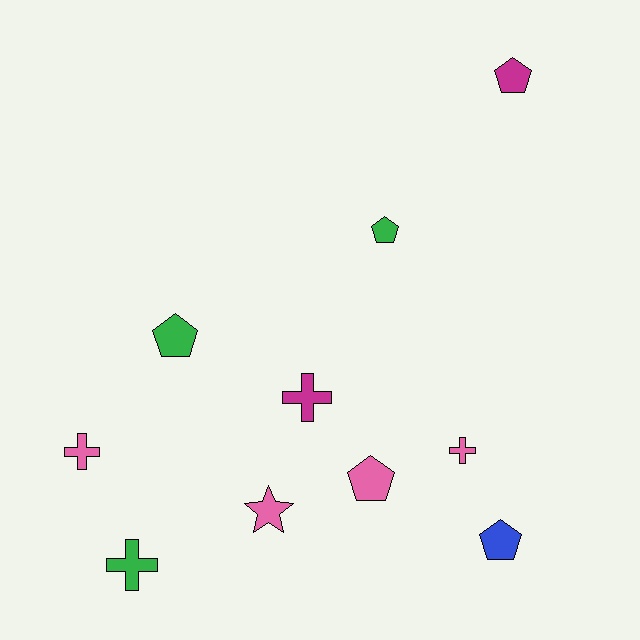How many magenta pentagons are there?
There is 1 magenta pentagon.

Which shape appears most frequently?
Pentagon, with 5 objects.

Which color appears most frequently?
Pink, with 4 objects.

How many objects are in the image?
There are 10 objects.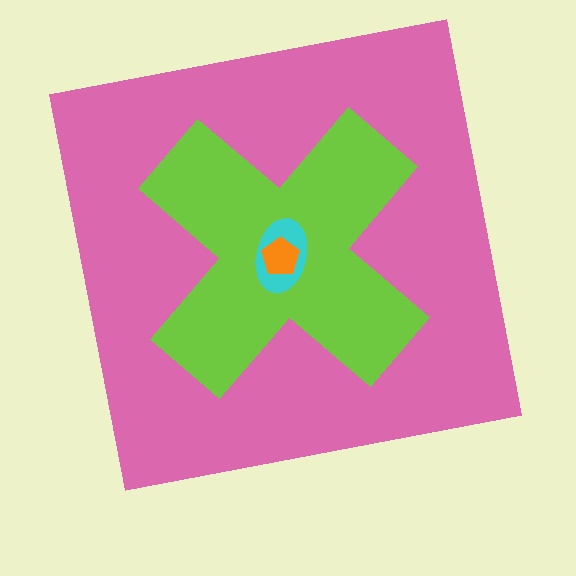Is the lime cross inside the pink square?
Yes.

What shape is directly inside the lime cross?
The cyan ellipse.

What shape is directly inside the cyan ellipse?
The orange pentagon.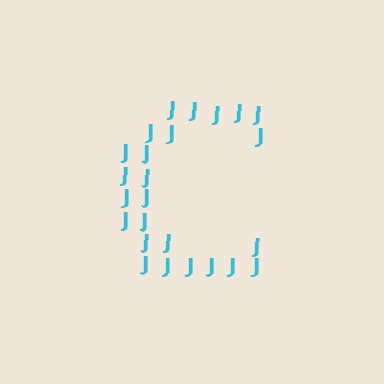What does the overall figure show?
The overall figure shows the letter C.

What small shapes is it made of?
It is made of small letter J's.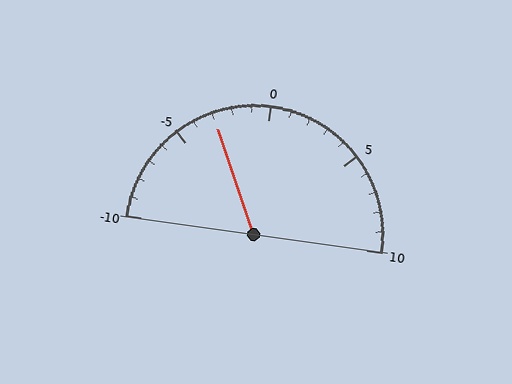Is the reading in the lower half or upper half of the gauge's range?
The reading is in the lower half of the range (-10 to 10).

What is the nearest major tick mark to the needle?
The nearest major tick mark is -5.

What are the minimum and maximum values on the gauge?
The gauge ranges from -10 to 10.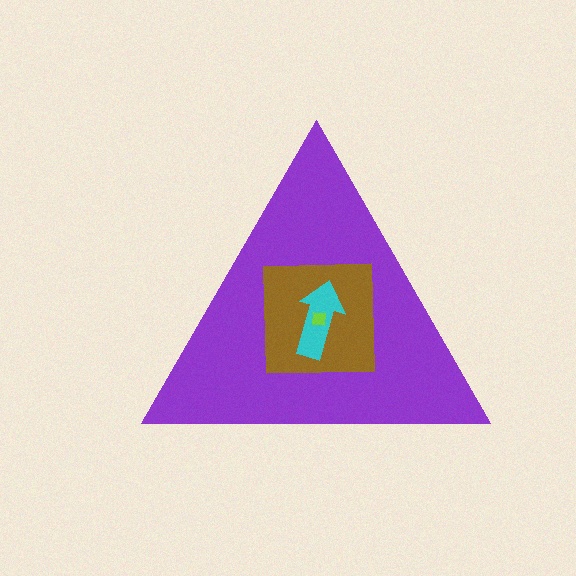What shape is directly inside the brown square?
The cyan arrow.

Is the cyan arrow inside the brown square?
Yes.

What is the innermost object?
The lime square.